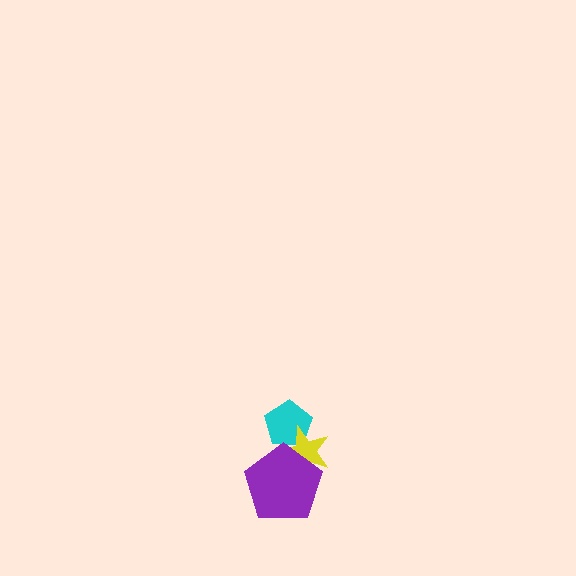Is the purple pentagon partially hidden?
No, no other shape covers it.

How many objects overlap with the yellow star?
2 objects overlap with the yellow star.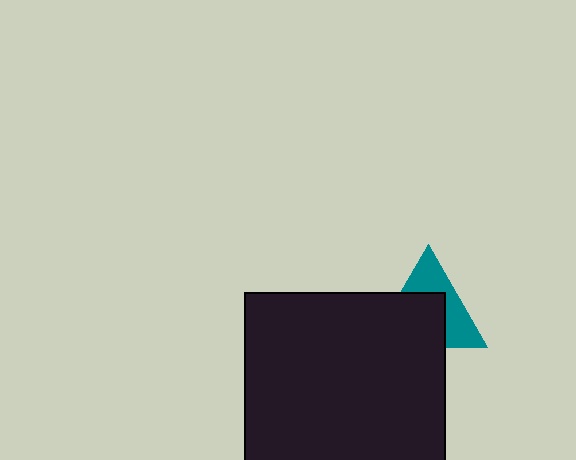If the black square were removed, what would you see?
You would see the complete teal triangle.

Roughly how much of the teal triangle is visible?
A small part of it is visible (roughly 45%).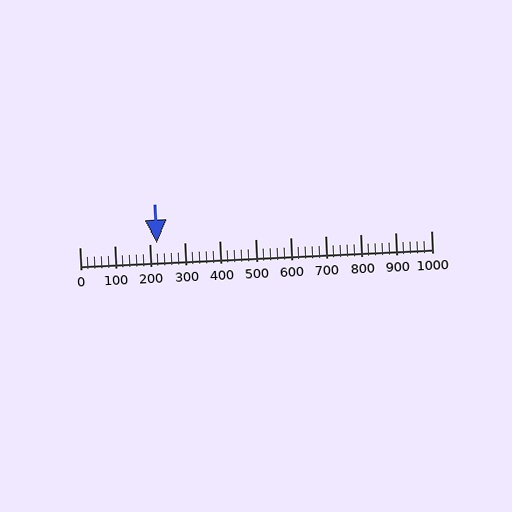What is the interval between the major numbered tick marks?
The major tick marks are spaced 100 units apart.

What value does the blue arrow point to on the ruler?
The blue arrow points to approximately 220.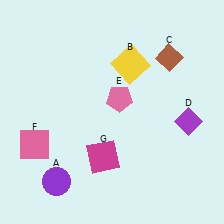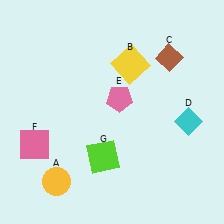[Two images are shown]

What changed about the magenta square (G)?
In Image 1, G is magenta. In Image 2, it changed to lime.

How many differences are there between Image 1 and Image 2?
There are 3 differences between the two images.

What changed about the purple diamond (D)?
In Image 1, D is purple. In Image 2, it changed to cyan.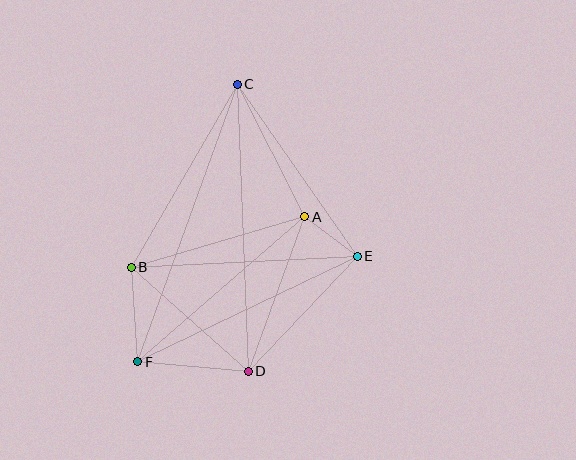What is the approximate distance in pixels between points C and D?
The distance between C and D is approximately 287 pixels.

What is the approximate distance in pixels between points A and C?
The distance between A and C is approximately 149 pixels.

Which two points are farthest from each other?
Points C and F are farthest from each other.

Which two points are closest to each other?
Points A and E are closest to each other.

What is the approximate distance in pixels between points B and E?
The distance between B and E is approximately 226 pixels.